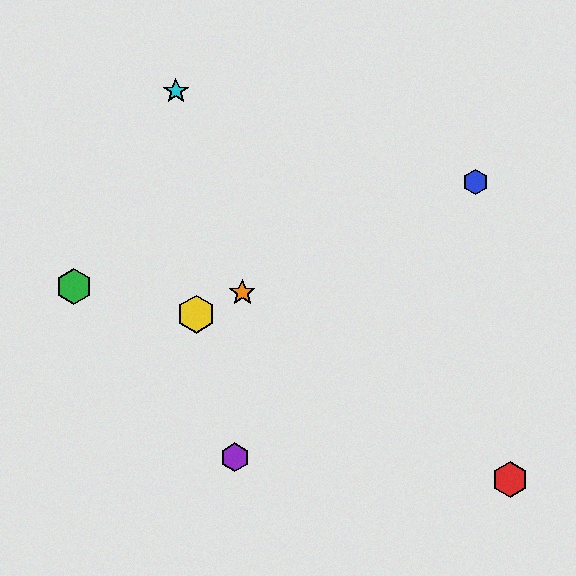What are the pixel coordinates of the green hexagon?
The green hexagon is at (74, 287).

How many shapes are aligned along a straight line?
3 shapes (the blue hexagon, the yellow hexagon, the orange star) are aligned along a straight line.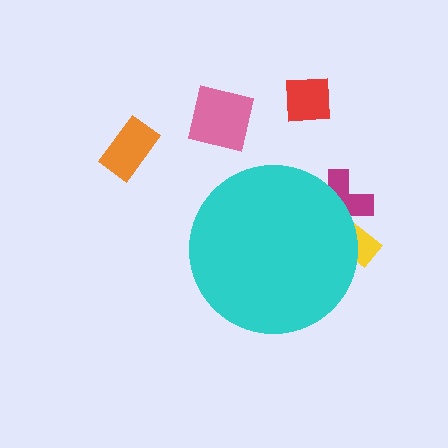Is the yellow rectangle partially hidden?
Yes, the yellow rectangle is partially hidden behind the cyan circle.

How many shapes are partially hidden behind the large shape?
2 shapes are partially hidden.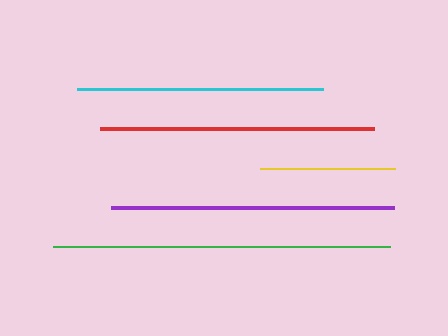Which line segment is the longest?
The green line is the longest at approximately 336 pixels.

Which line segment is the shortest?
The yellow line is the shortest at approximately 135 pixels.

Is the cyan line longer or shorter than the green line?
The green line is longer than the cyan line.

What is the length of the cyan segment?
The cyan segment is approximately 246 pixels long.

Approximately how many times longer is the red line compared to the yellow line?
The red line is approximately 2.0 times the length of the yellow line.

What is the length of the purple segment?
The purple segment is approximately 284 pixels long.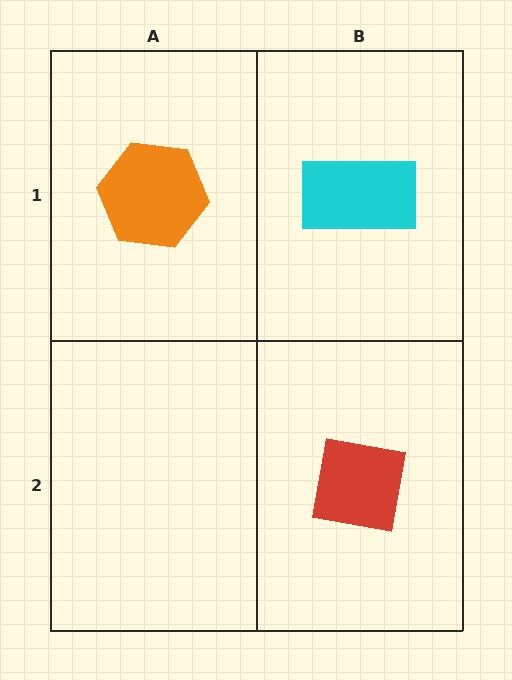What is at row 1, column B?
A cyan rectangle.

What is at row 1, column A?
An orange hexagon.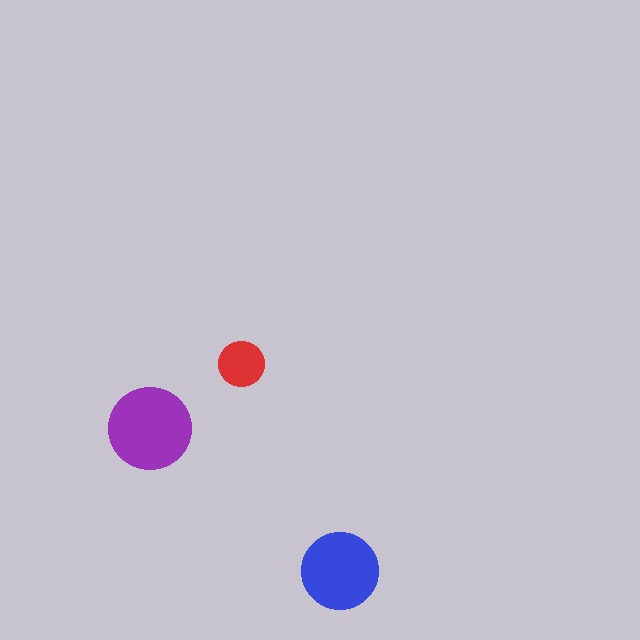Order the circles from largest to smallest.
the purple one, the blue one, the red one.